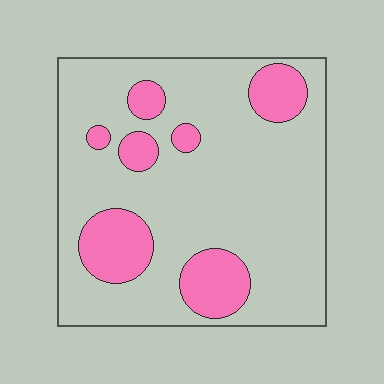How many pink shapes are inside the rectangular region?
7.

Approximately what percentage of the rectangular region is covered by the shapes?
Approximately 20%.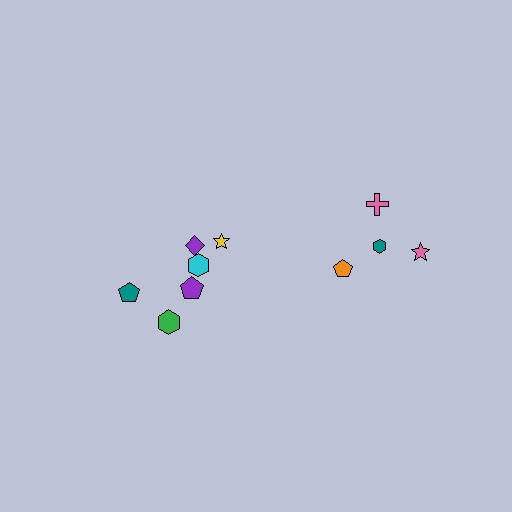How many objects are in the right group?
There are 4 objects.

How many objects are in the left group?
There are 6 objects.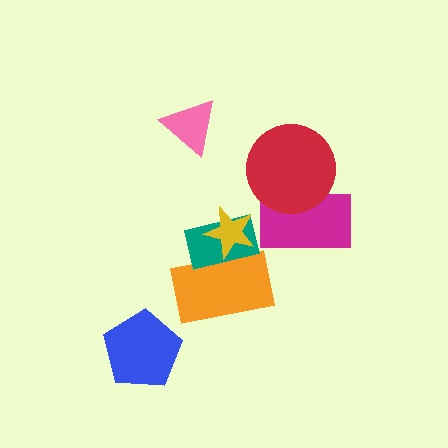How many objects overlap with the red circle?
1 object overlaps with the red circle.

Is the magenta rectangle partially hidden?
Yes, it is partially covered by another shape.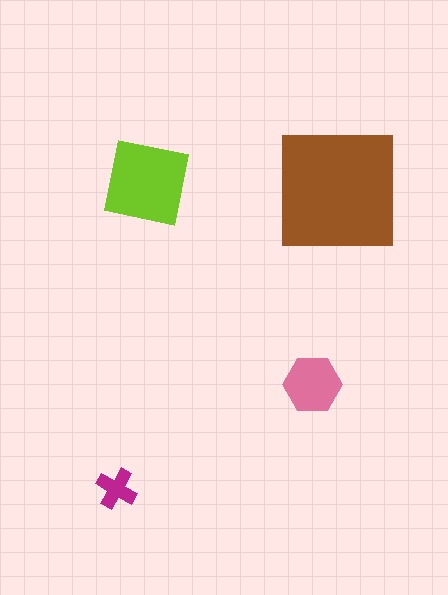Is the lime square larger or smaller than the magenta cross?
Larger.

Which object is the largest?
The brown square.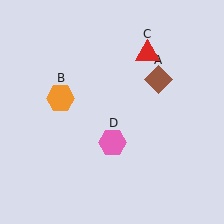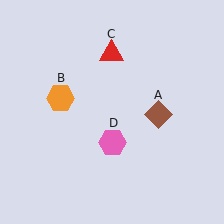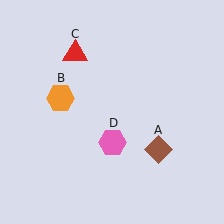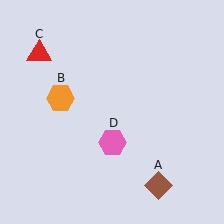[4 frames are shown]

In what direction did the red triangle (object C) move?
The red triangle (object C) moved left.